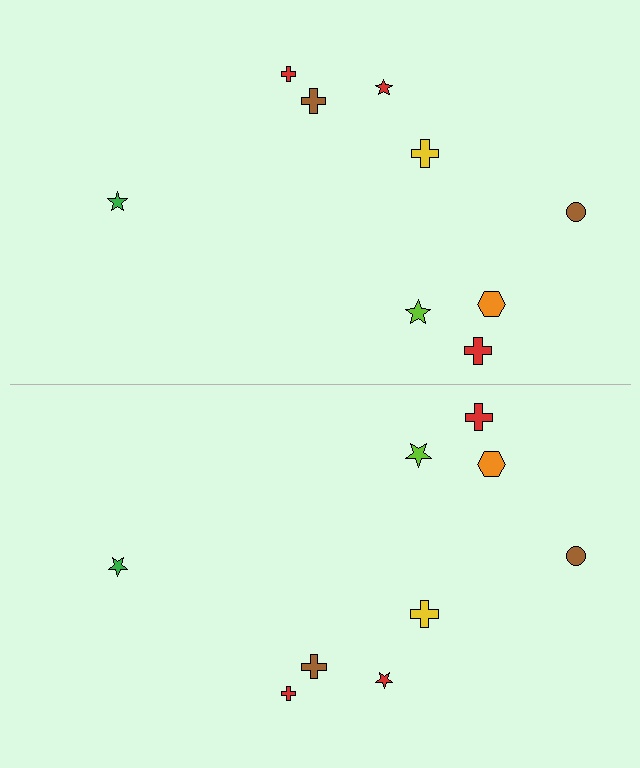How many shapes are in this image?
There are 18 shapes in this image.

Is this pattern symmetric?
Yes, this pattern has bilateral (reflection) symmetry.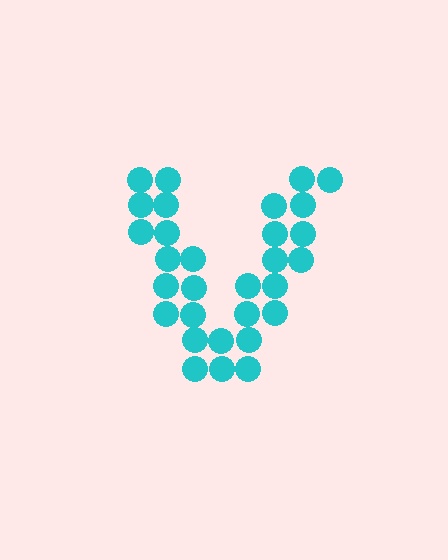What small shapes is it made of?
It is made of small circles.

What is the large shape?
The large shape is the letter V.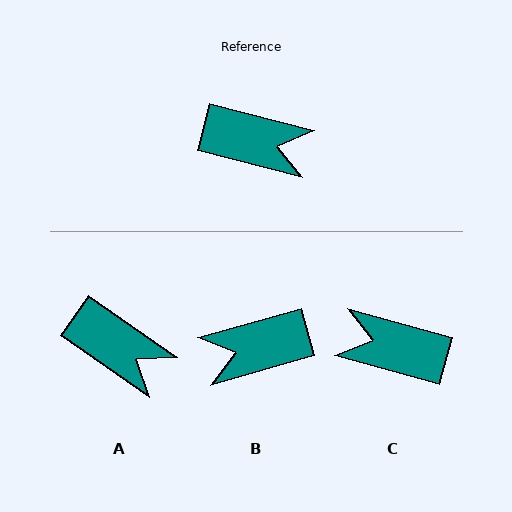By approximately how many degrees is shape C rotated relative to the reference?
Approximately 179 degrees counter-clockwise.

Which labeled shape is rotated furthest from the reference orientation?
C, about 179 degrees away.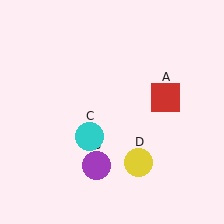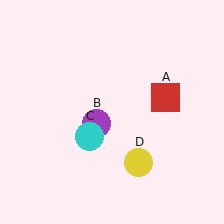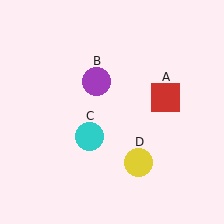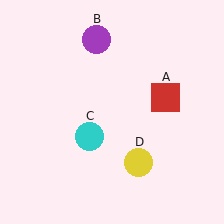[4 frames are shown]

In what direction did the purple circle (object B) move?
The purple circle (object B) moved up.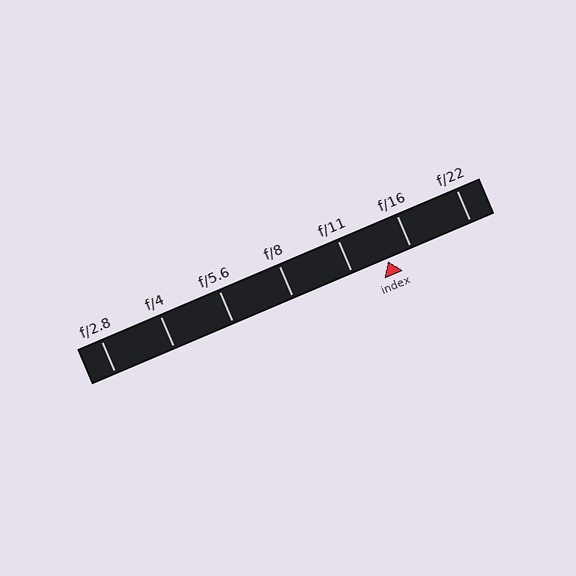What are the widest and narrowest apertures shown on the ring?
The widest aperture shown is f/2.8 and the narrowest is f/22.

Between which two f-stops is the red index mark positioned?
The index mark is between f/11 and f/16.